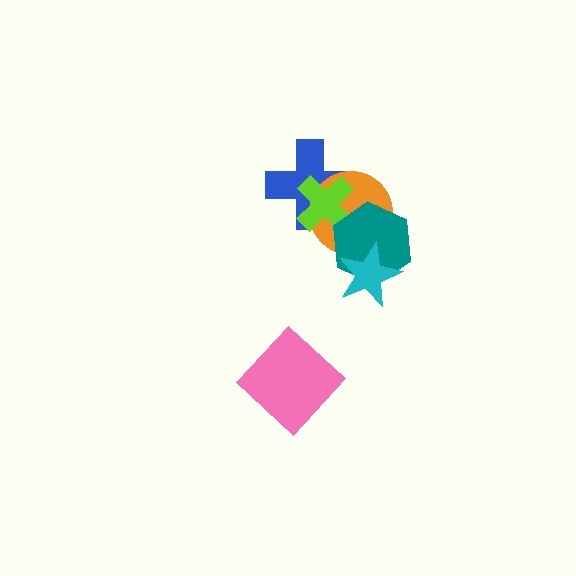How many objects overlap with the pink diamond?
0 objects overlap with the pink diamond.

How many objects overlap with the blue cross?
2 objects overlap with the blue cross.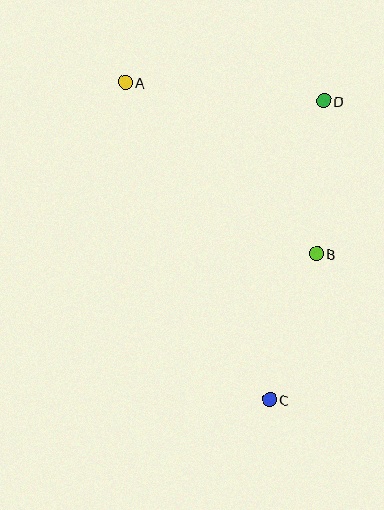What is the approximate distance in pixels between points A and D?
The distance between A and D is approximately 200 pixels.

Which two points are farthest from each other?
Points A and C are farthest from each other.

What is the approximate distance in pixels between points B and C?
The distance between B and C is approximately 153 pixels.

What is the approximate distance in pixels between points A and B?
The distance between A and B is approximately 257 pixels.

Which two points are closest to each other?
Points B and D are closest to each other.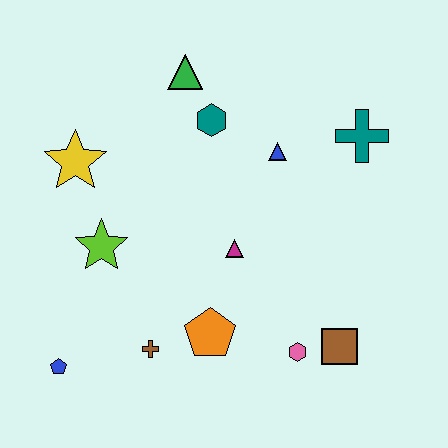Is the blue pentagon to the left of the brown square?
Yes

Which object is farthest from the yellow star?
The brown square is farthest from the yellow star.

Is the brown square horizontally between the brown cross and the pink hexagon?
No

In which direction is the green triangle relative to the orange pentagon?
The green triangle is above the orange pentagon.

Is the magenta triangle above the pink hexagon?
Yes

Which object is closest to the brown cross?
The orange pentagon is closest to the brown cross.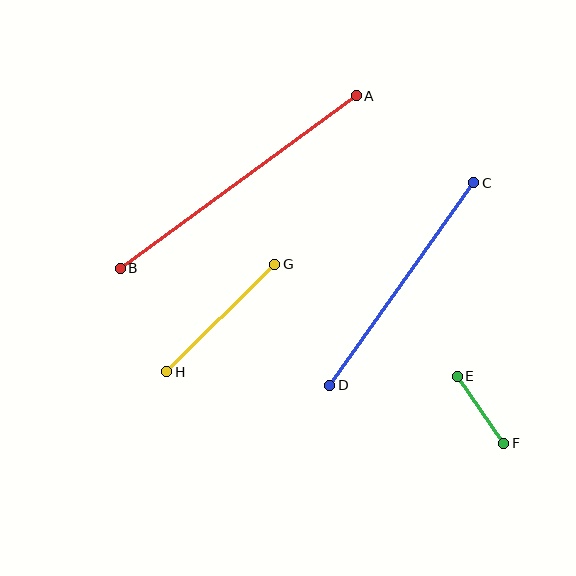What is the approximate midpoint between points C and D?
The midpoint is at approximately (402, 284) pixels.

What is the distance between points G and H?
The distance is approximately 152 pixels.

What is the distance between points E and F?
The distance is approximately 82 pixels.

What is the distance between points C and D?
The distance is approximately 249 pixels.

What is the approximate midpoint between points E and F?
The midpoint is at approximately (480, 410) pixels.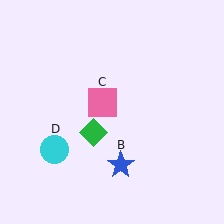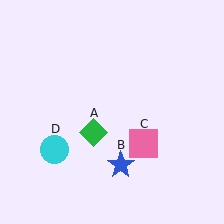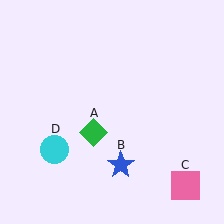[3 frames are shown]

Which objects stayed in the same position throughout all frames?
Green diamond (object A) and blue star (object B) and cyan circle (object D) remained stationary.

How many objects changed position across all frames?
1 object changed position: pink square (object C).